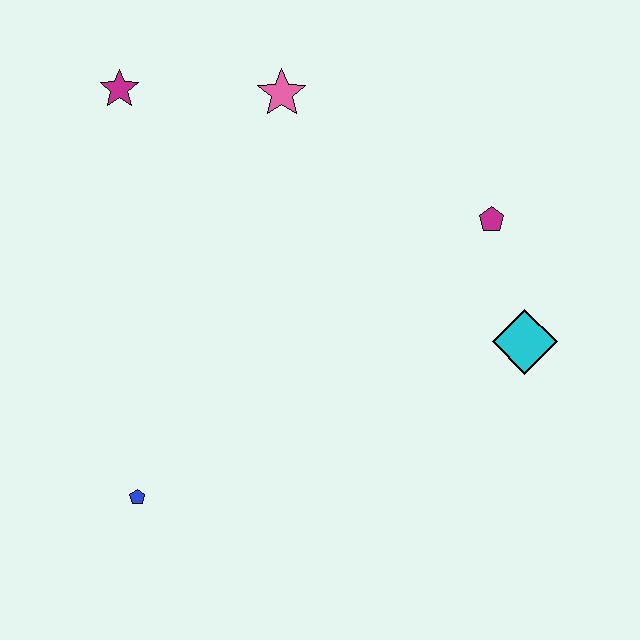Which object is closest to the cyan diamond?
The magenta pentagon is closest to the cyan diamond.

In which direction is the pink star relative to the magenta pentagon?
The pink star is to the left of the magenta pentagon.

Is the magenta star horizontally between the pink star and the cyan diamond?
No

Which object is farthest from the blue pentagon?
The magenta pentagon is farthest from the blue pentagon.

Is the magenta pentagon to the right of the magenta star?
Yes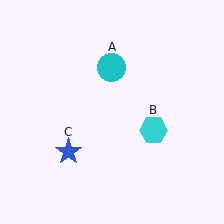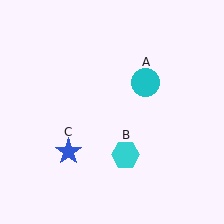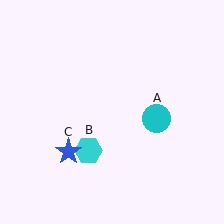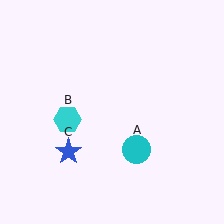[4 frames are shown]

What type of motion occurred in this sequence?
The cyan circle (object A), cyan hexagon (object B) rotated clockwise around the center of the scene.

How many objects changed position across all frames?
2 objects changed position: cyan circle (object A), cyan hexagon (object B).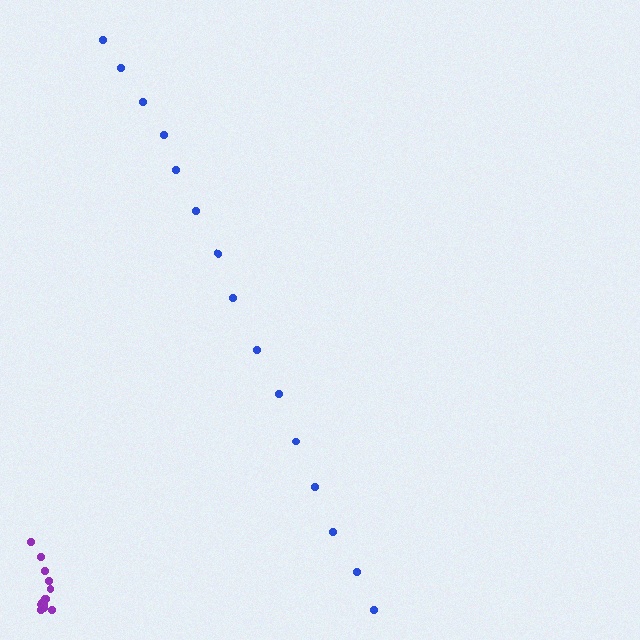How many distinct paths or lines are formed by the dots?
There are 2 distinct paths.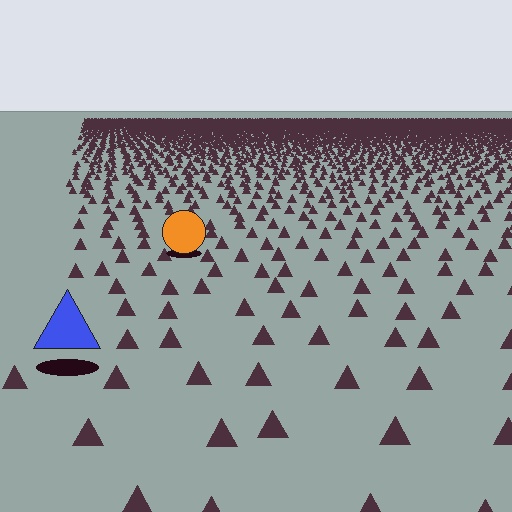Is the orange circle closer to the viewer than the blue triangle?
No. The blue triangle is closer — you can tell from the texture gradient: the ground texture is coarser near it.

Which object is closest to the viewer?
The blue triangle is closest. The texture marks near it are larger and more spread out.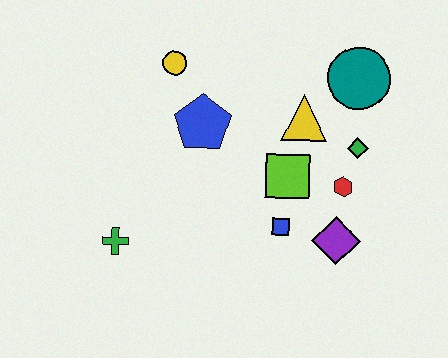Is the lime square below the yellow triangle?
Yes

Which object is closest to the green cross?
The blue pentagon is closest to the green cross.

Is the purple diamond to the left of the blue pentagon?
No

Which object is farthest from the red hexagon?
The green cross is farthest from the red hexagon.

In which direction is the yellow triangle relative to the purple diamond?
The yellow triangle is above the purple diamond.